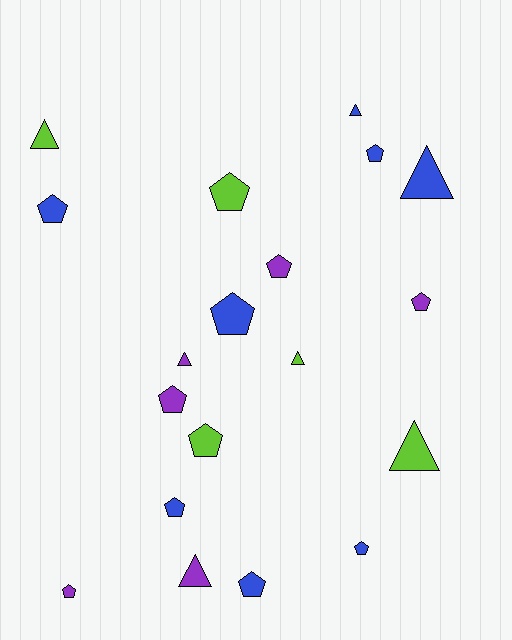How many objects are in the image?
There are 19 objects.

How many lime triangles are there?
There are 3 lime triangles.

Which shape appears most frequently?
Pentagon, with 12 objects.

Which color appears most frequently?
Blue, with 8 objects.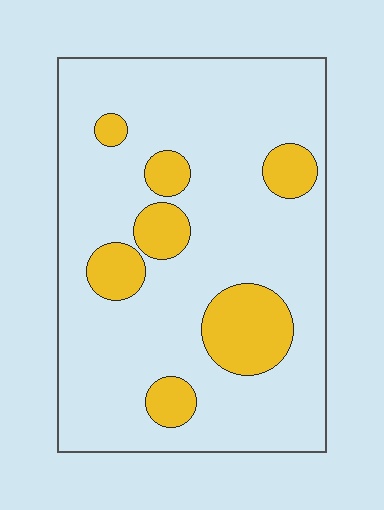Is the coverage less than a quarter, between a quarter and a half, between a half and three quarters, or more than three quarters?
Less than a quarter.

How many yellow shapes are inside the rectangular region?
7.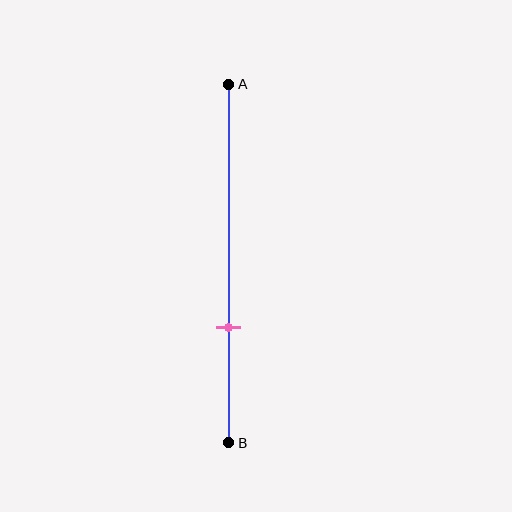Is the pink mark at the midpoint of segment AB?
No, the mark is at about 70% from A, not at the 50% midpoint.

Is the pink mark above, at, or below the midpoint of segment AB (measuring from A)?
The pink mark is below the midpoint of segment AB.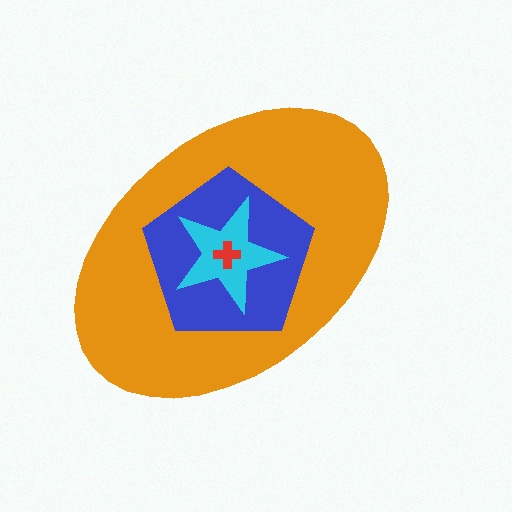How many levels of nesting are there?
4.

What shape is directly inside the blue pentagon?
The cyan star.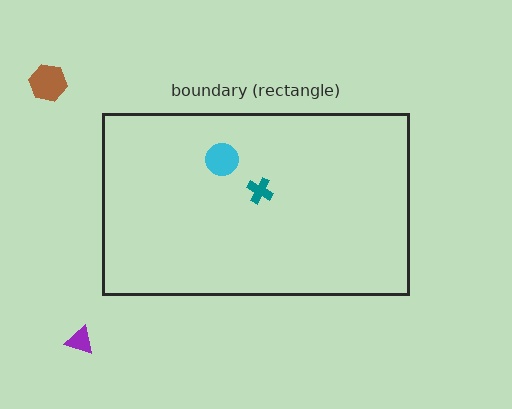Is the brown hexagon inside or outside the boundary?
Outside.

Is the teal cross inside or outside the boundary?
Inside.